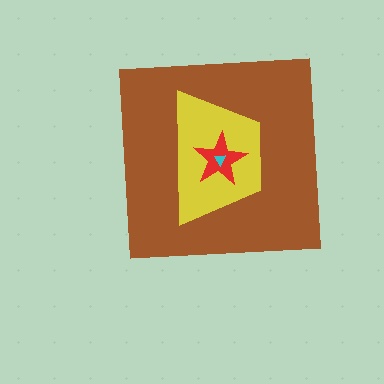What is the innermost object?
The cyan triangle.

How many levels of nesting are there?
4.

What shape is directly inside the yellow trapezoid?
The red star.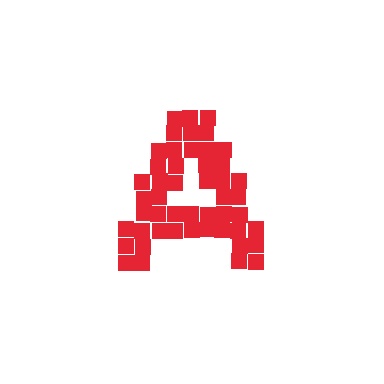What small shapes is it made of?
It is made of small squares.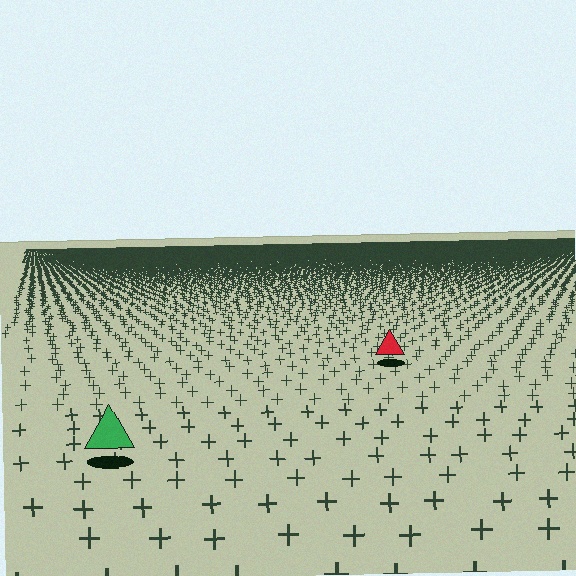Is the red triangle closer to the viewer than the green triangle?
No. The green triangle is closer — you can tell from the texture gradient: the ground texture is coarser near it.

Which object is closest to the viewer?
The green triangle is closest. The texture marks near it are larger and more spread out.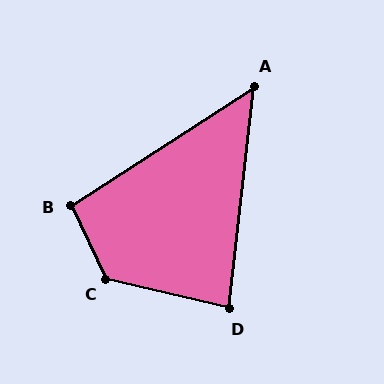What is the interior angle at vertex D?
Approximately 83 degrees (acute).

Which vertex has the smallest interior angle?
A, at approximately 51 degrees.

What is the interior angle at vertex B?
Approximately 97 degrees (obtuse).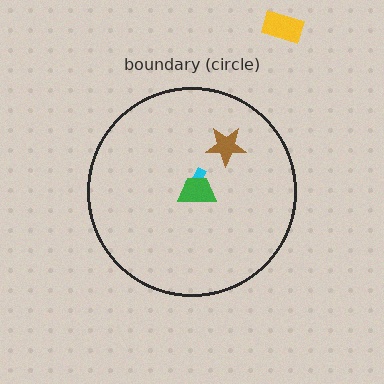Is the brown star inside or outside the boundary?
Inside.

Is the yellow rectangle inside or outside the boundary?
Outside.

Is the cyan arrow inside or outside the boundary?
Inside.